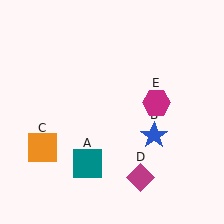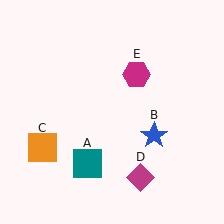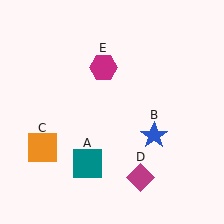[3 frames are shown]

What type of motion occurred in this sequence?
The magenta hexagon (object E) rotated counterclockwise around the center of the scene.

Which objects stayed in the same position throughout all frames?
Teal square (object A) and blue star (object B) and orange square (object C) and magenta diamond (object D) remained stationary.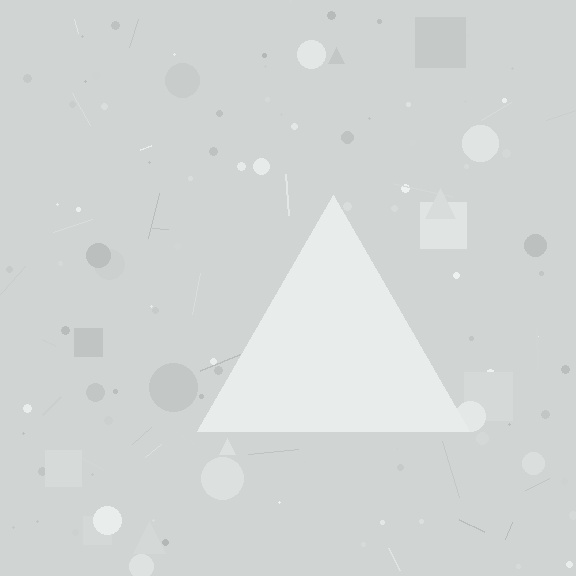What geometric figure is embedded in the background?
A triangle is embedded in the background.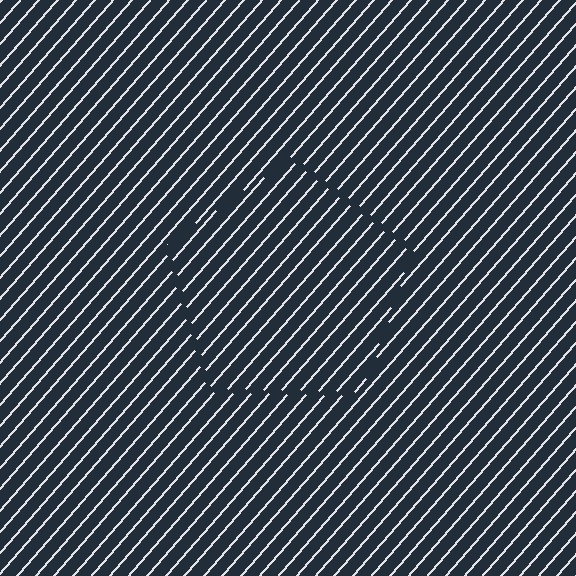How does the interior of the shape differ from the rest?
The interior of the shape contains the same grating, shifted by half a period — the contour is defined by the phase discontinuity where line-ends from the inner and outer gratings abut.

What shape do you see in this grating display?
An illusory pentagon. The interior of the shape contains the same grating, shifted by half a period — the contour is defined by the phase discontinuity where line-ends from the inner and outer gratings abut.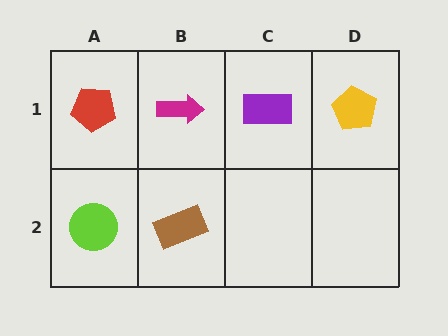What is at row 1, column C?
A purple rectangle.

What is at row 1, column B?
A magenta arrow.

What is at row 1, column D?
A yellow pentagon.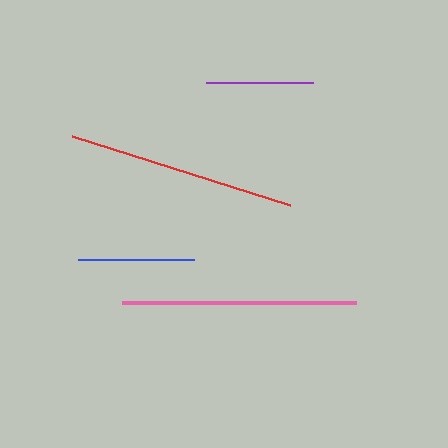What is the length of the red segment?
The red segment is approximately 228 pixels long.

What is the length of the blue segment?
The blue segment is approximately 116 pixels long.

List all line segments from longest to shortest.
From longest to shortest: pink, red, blue, purple.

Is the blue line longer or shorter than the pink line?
The pink line is longer than the blue line.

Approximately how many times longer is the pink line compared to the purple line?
The pink line is approximately 2.2 times the length of the purple line.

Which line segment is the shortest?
The purple line is the shortest at approximately 106 pixels.